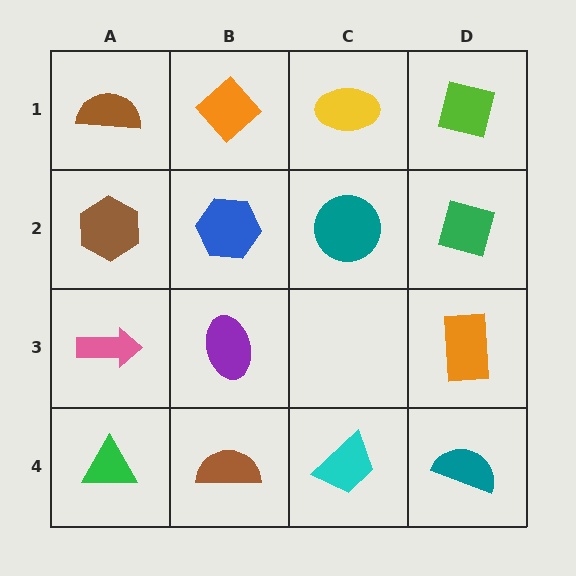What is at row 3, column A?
A pink arrow.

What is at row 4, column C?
A cyan trapezoid.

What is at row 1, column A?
A brown semicircle.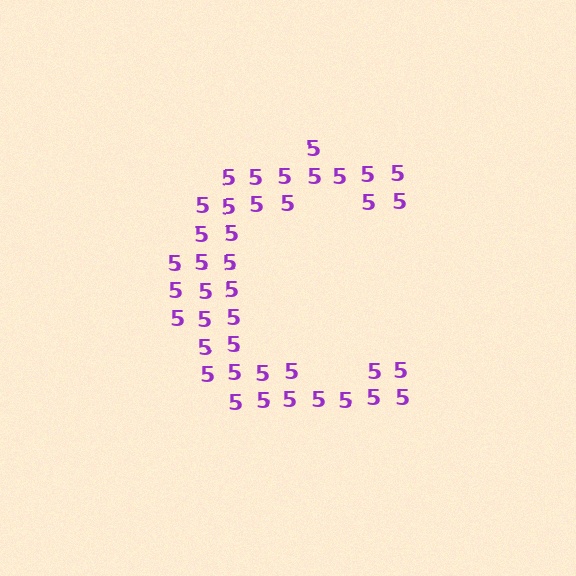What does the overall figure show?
The overall figure shows the letter C.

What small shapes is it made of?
It is made of small digit 5's.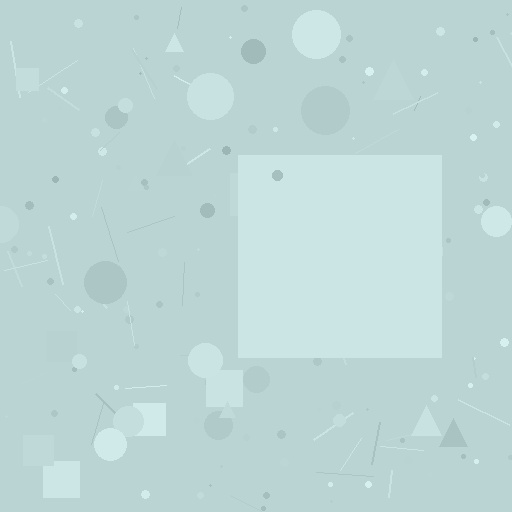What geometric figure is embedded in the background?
A square is embedded in the background.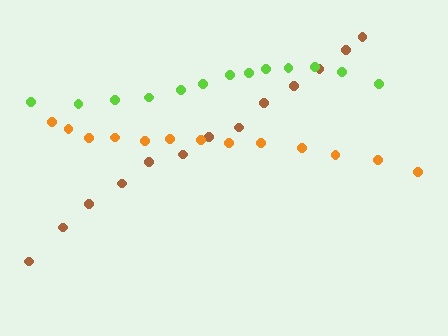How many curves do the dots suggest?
There are 3 distinct paths.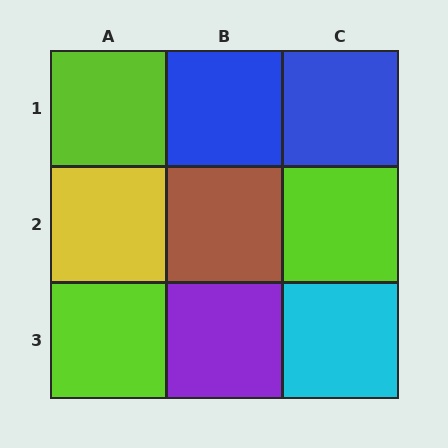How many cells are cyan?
1 cell is cyan.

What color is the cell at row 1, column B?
Blue.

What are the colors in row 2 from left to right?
Yellow, brown, lime.